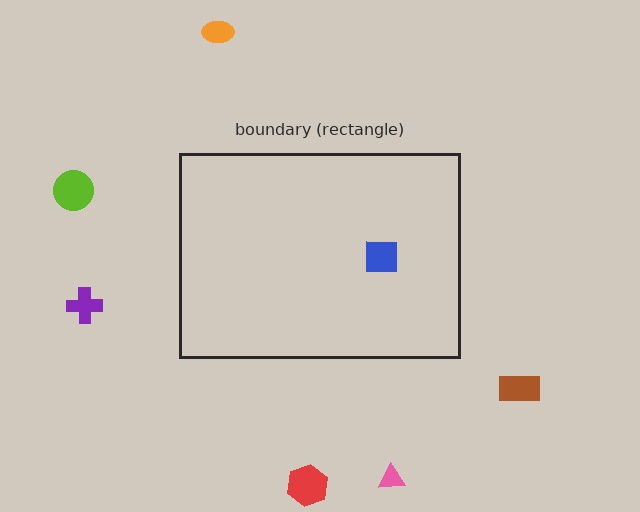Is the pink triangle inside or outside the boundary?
Outside.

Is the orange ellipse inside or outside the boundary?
Outside.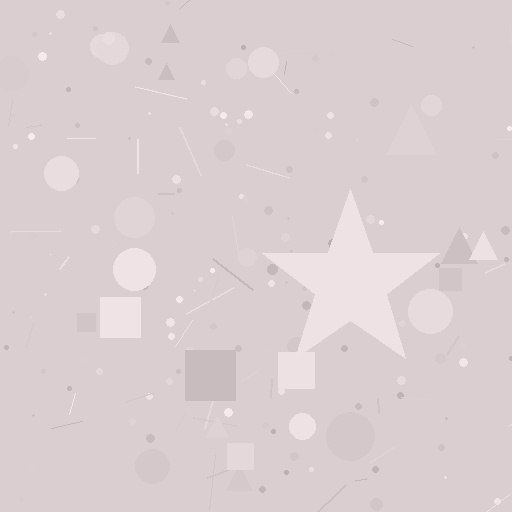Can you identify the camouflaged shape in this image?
The camouflaged shape is a star.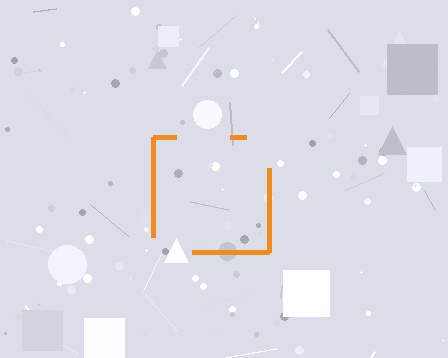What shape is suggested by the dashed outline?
The dashed outline suggests a square.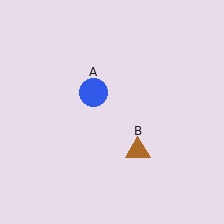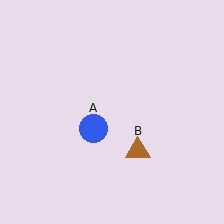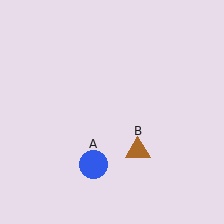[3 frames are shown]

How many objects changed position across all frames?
1 object changed position: blue circle (object A).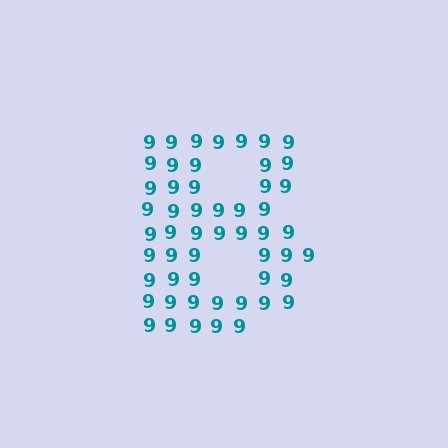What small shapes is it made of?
It is made of small digit 9's.